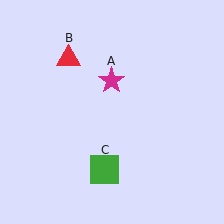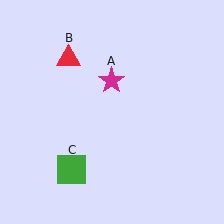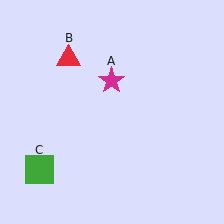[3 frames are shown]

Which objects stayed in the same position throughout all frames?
Magenta star (object A) and red triangle (object B) remained stationary.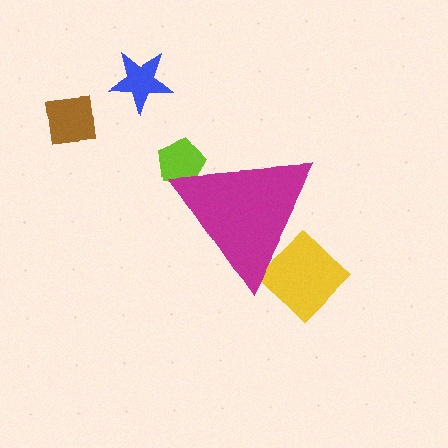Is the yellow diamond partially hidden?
Yes, the yellow diamond is partially hidden behind the magenta triangle.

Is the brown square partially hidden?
No, the brown square is fully visible.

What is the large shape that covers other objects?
A magenta triangle.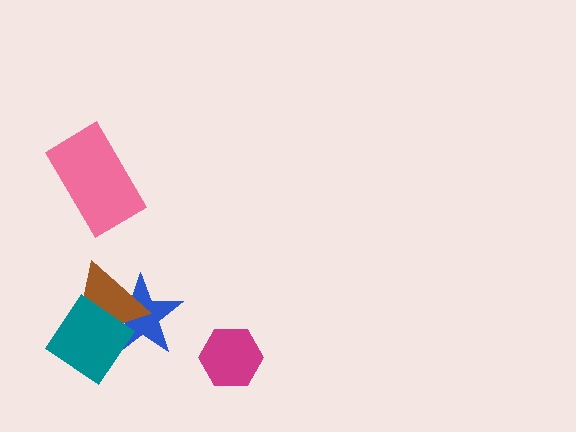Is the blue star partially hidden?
Yes, it is partially covered by another shape.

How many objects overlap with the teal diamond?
2 objects overlap with the teal diamond.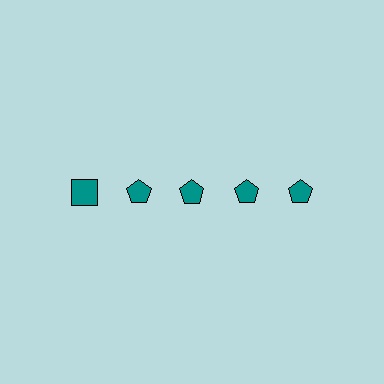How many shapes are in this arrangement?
There are 5 shapes arranged in a grid pattern.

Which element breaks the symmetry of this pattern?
The teal square in the top row, leftmost column breaks the symmetry. All other shapes are teal pentagons.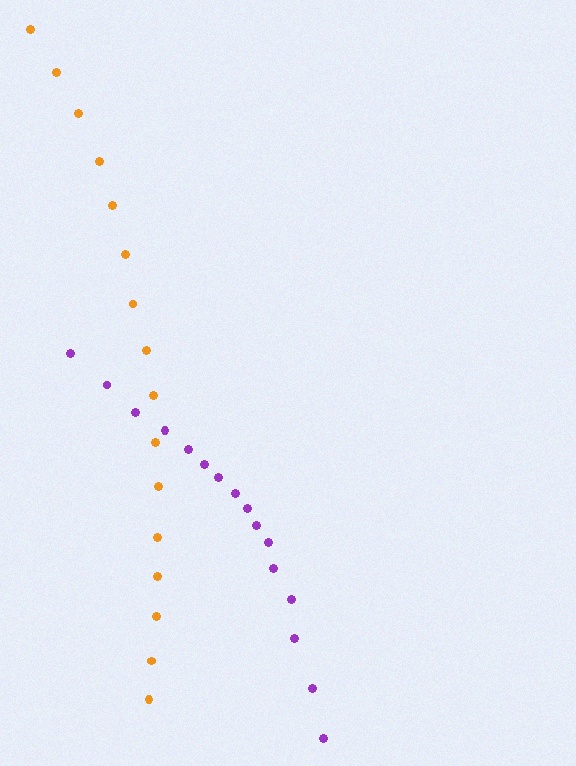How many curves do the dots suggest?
There are 2 distinct paths.